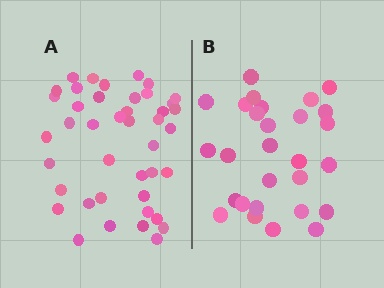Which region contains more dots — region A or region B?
Region A (the left region) has more dots.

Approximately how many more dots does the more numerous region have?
Region A has approximately 15 more dots than region B.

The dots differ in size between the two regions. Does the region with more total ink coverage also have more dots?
No. Region B has more total ink coverage because its dots are larger, but region A actually contains more individual dots. Total area can be misleading — the number of items is what matters here.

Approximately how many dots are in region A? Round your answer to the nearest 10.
About 40 dots. (The exact count is 42, which rounds to 40.)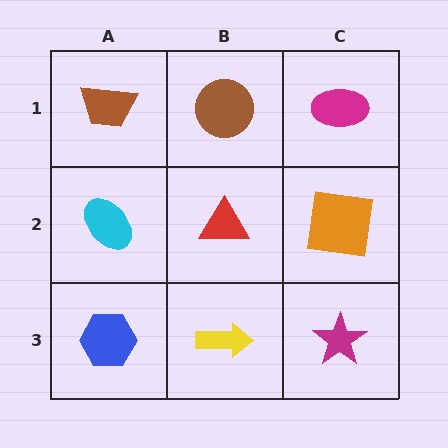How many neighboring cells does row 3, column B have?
3.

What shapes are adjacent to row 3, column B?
A red triangle (row 2, column B), a blue hexagon (row 3, column A), a magenta star (row 3, column C).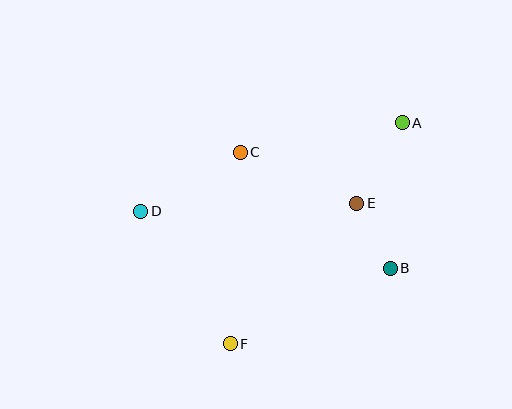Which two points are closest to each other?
Points B and E are closest to each other.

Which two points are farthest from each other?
Points A and F are farthest from each other.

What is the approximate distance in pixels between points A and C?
The distance between A and C is approximately 165 pixels.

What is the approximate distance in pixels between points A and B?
The distance between A and B is approximately 146 pixels.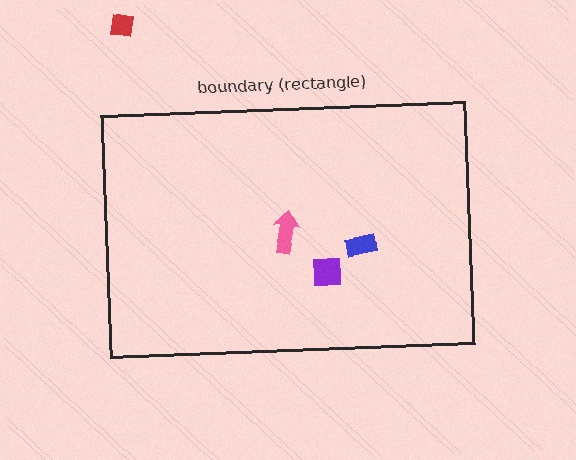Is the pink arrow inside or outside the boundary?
Inside.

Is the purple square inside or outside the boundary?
Inside.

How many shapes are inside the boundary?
3 inside, 1 outside.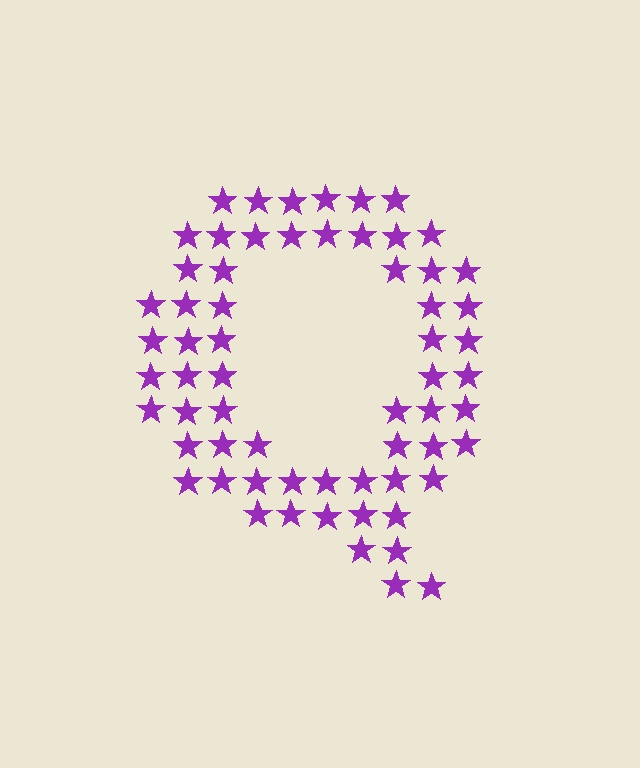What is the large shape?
The large shape is the letter Q.